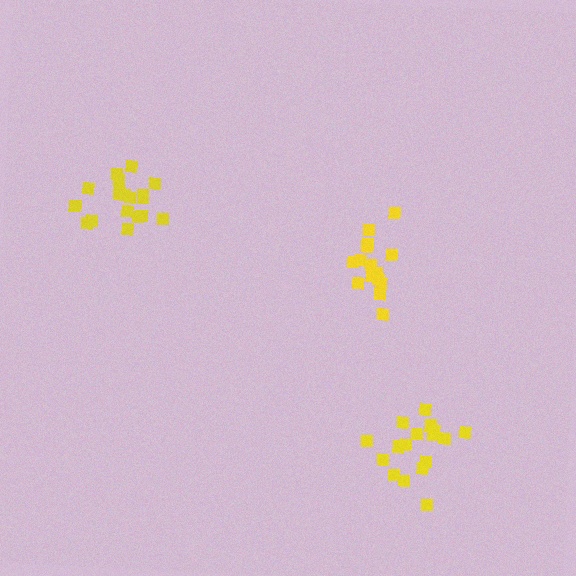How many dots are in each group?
Group 1: 18 dots, Group 2: 17 dots, Group 3: 15 dots (50 total).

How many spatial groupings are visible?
There are 3 spatial groupings.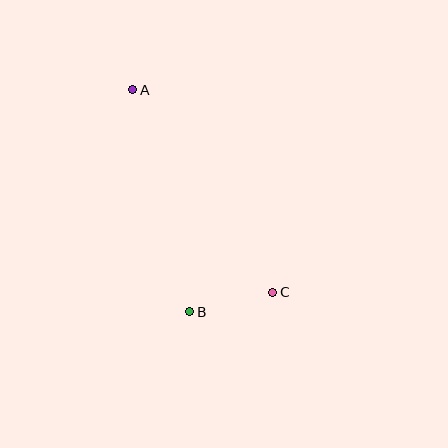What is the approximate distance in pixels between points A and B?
The distance between A and B is approximately 229 pixels.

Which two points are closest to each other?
Points B and C are closest to each other.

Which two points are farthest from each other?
Points A and C are farthest from each other.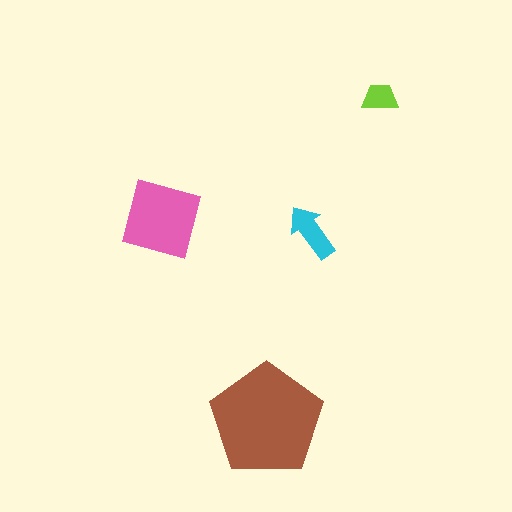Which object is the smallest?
The lime trapezoid.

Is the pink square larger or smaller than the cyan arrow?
Larger.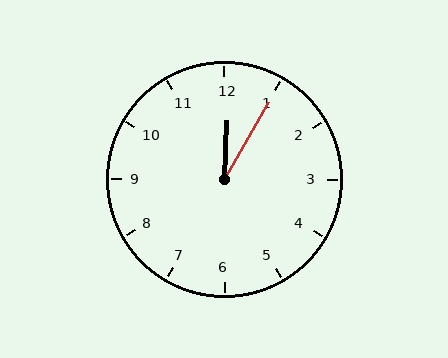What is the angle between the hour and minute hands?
Approximately 28 degrees.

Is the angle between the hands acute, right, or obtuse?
It is acute.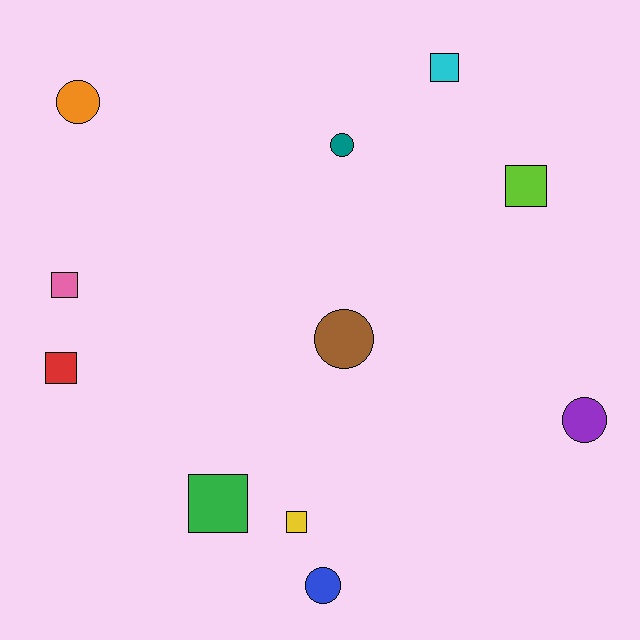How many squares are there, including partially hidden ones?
There are 6 squares.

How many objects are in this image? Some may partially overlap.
There are 11 objects.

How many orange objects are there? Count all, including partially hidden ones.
There is 1 orange object.